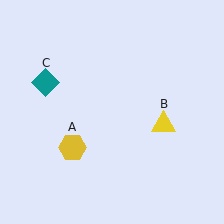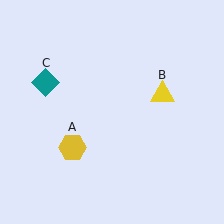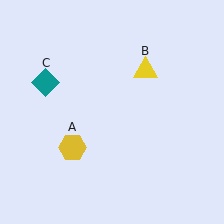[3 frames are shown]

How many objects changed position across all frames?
1 object changed position: yellow triangle (object B).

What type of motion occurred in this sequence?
The yellow triangle (object B) rotated counterclockwise around the center of the scene.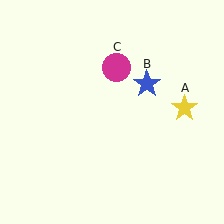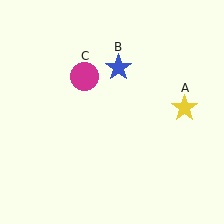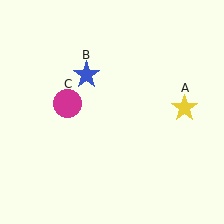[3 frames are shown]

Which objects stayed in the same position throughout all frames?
Yellow star (object A) remained stationary.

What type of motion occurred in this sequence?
The blue star (object B), magenta circle (object C) rotated counterclockwise around the center of the scene.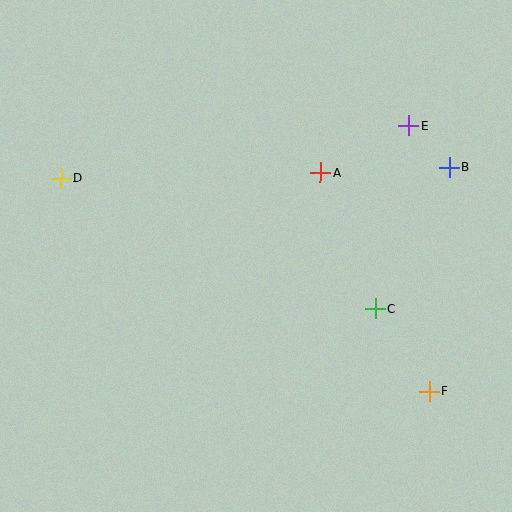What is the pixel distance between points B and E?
The distance between B and E is 58 pixels.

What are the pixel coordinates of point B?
Point B is at (449, 168).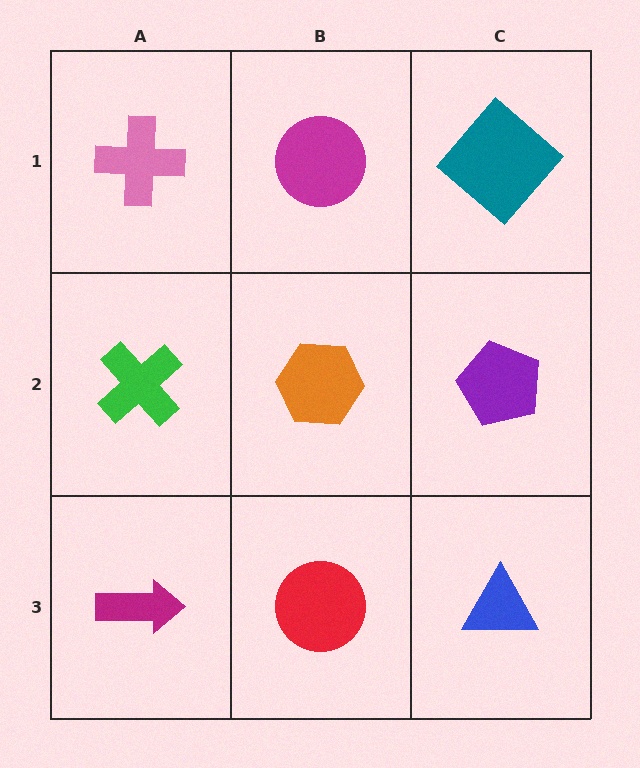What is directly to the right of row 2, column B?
A purple pentagon.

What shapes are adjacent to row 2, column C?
A teal diamond (row 1, column C), a blue triangle (row 3, column C), an orange hexagon (row 2, column B).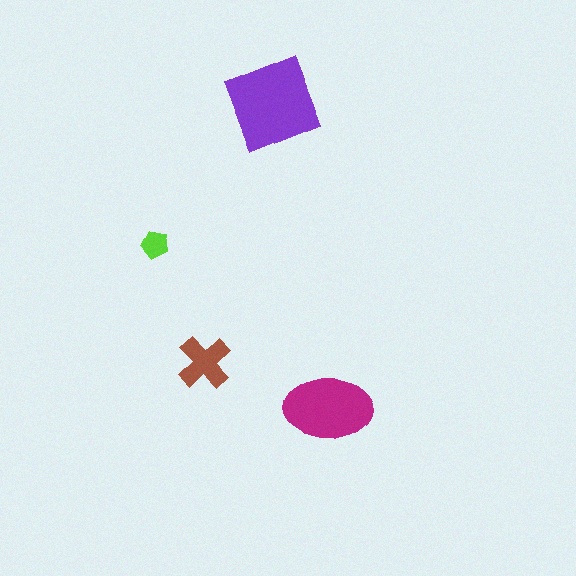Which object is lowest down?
The magenta ellipse is bottommost.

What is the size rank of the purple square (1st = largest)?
1st.